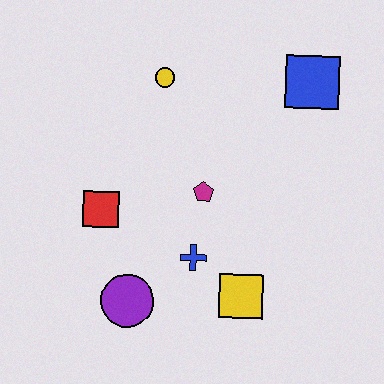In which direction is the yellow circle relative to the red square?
The yellow circle is above the red square.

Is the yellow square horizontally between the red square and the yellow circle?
No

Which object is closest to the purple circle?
The blue cross is closest to the purple circle.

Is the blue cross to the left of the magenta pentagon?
Yes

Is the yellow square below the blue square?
Yes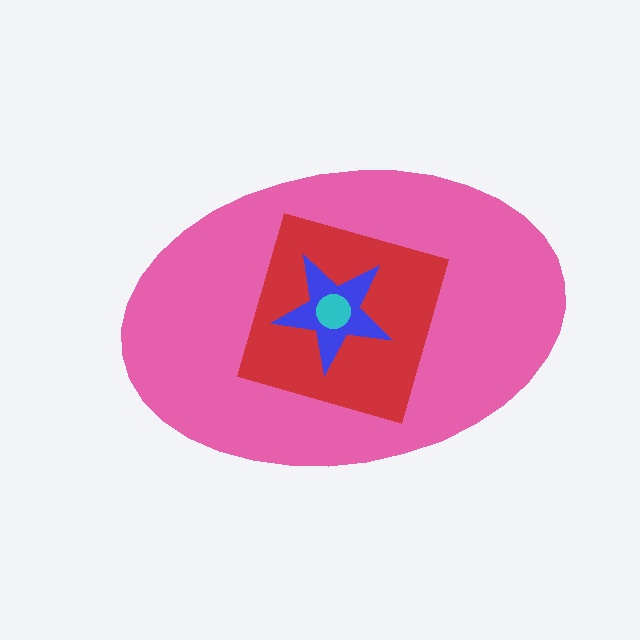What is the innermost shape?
The cyan circle.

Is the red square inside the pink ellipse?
Yes.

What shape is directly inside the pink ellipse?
The red square.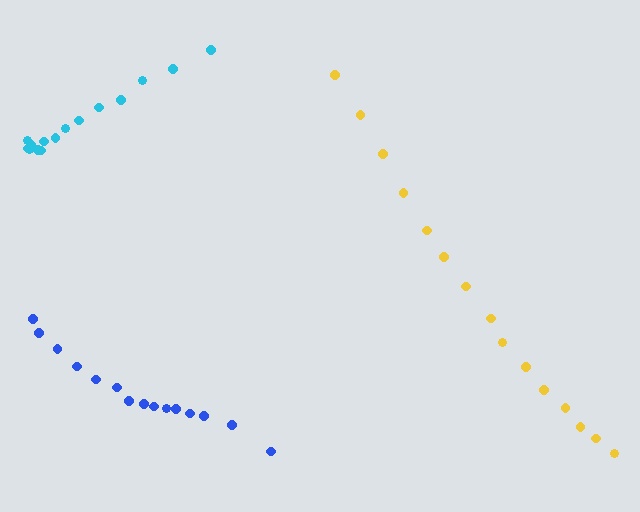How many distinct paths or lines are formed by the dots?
There are 3 distinct paths.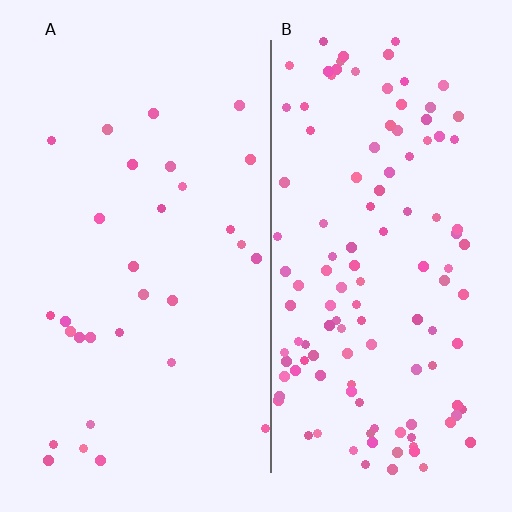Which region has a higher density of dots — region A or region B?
B (the right).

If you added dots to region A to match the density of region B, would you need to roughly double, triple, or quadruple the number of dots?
Approximately quadruple.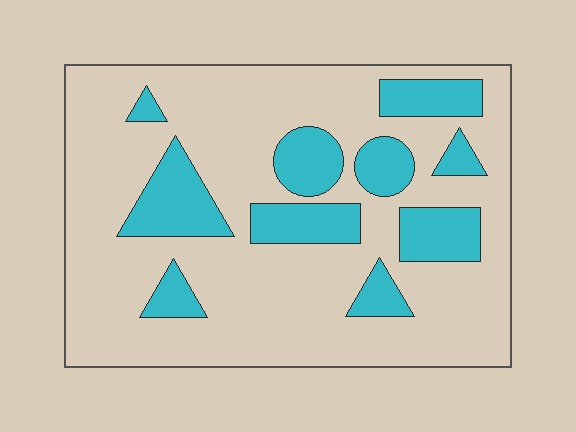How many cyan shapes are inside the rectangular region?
10.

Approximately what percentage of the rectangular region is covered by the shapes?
Approximately 25%.